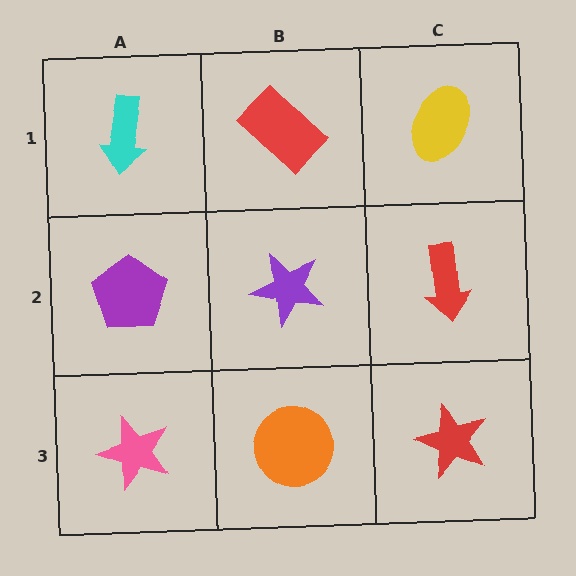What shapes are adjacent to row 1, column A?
A purple pentagon (row 2, column A), a red rectangle (row 1, column B).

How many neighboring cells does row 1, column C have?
2.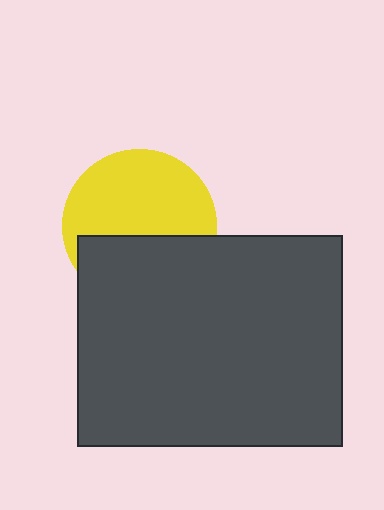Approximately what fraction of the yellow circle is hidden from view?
Roughly 40% of the yellow circle is hidden behind the dark gray rectangle.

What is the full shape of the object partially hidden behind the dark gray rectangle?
The partially hidden object is a yellow circle.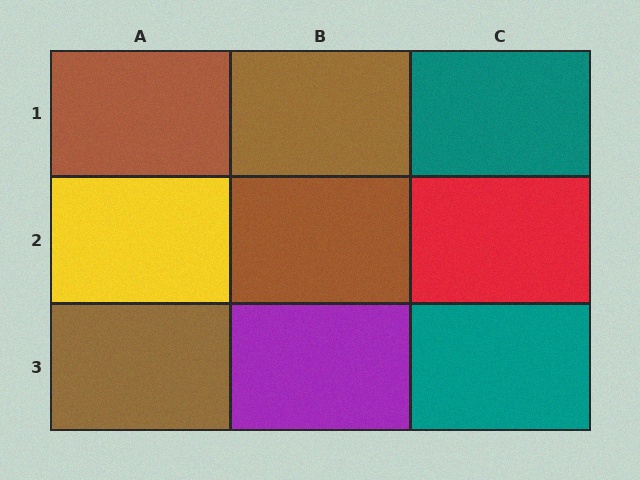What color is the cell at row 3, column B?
Purple.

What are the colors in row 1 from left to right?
Brown, brown, teal.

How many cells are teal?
2 cells are teal.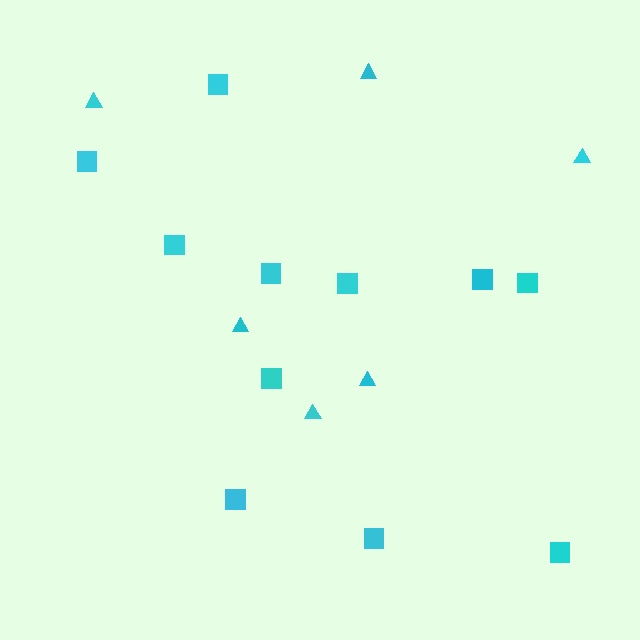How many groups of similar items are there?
There are 2 groups: one group of squares (11) and one group of triangles (6).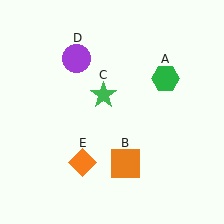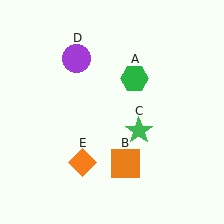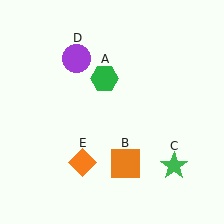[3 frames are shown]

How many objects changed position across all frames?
2 objects changed position: green hexagon (object A), green star (object C).